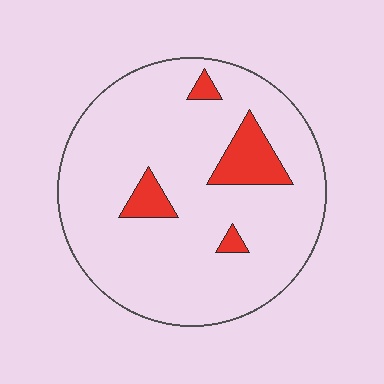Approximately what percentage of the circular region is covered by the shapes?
Approximately 10%.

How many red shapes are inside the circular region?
4.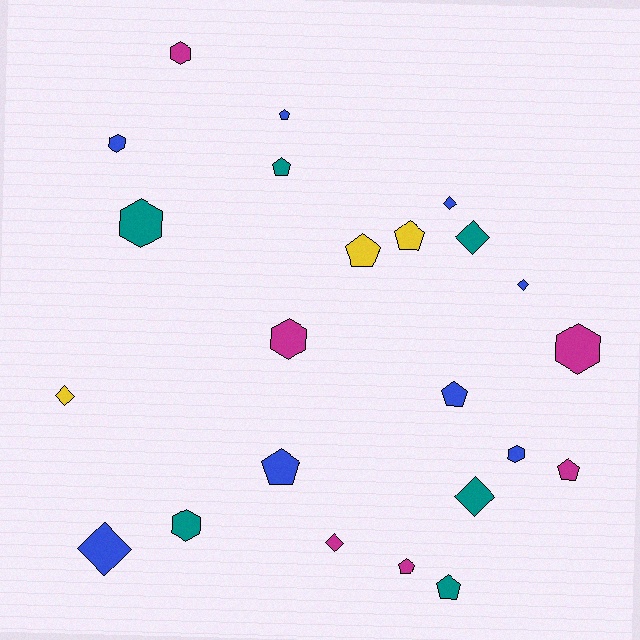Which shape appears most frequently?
Pentagon, with 9 objects.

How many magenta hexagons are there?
There are 3 magenta hexagons.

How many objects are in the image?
There are 23 objects.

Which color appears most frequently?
Blue, with 8 objects.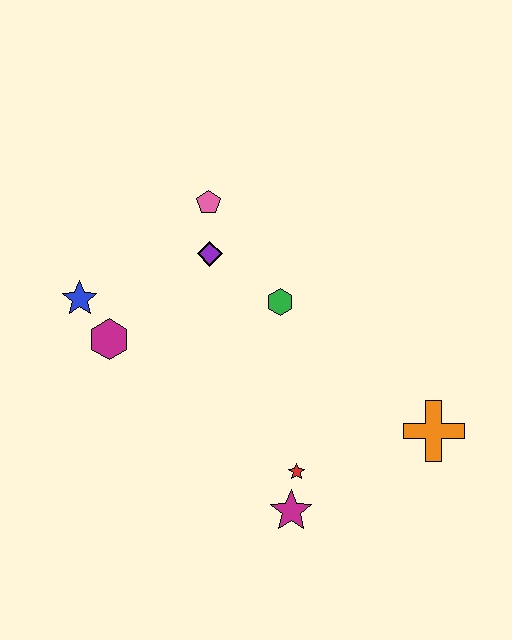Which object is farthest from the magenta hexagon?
The orange cross is farthest from the magenta hexagon.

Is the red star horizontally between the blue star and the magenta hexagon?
No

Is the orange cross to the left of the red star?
No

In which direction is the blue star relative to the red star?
The blue star is to the left of the red star.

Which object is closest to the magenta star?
The red star is closest to the magenta star.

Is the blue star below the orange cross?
No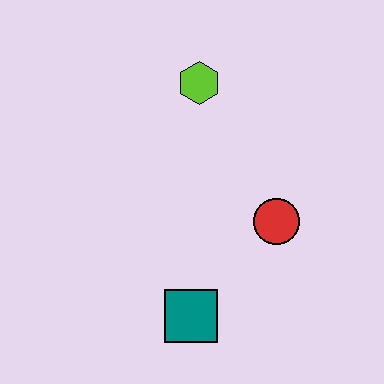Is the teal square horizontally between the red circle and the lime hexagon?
No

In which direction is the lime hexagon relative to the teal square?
The lime hexagon is above the teal square.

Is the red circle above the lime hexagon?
No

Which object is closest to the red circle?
The teal square is closest to the red circle.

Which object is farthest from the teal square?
The lime hexagon is farthest from the teal square.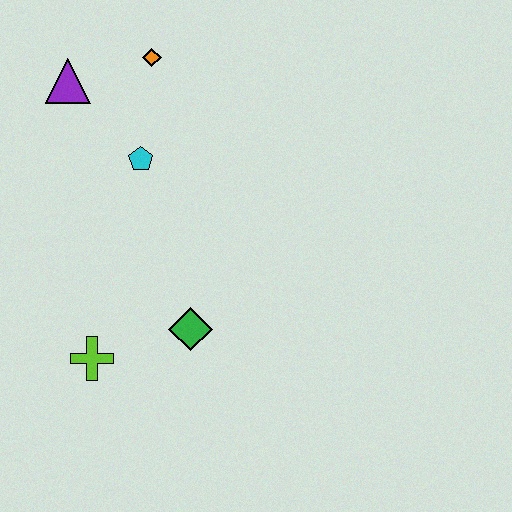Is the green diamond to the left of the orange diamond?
No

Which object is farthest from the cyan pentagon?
The lime cross is farthest from the cyan pentagon.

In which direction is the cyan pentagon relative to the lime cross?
The cyan pentagon is above the lime cross.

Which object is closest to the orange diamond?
The purple triangle is closest to the orange diamond.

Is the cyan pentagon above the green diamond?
Yes